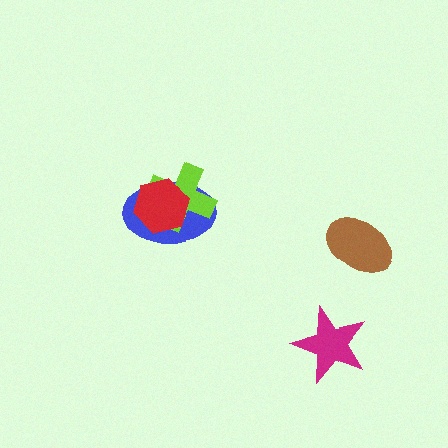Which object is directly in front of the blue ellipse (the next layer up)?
The lime cross is directly in front of the blue ellipse.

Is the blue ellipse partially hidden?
Yes, it is partially covered by another shape.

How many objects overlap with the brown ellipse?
0 objects overlap with the brown ellipse.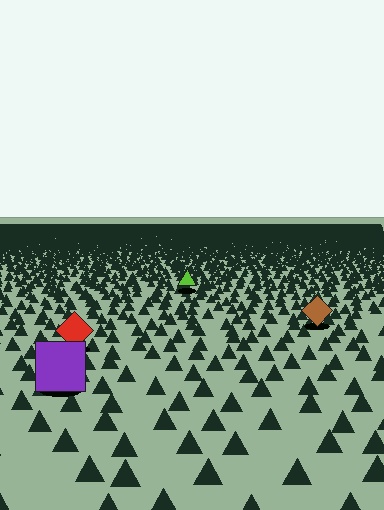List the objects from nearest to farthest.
From nearest to farthest: the purple square, the red diamond, the brown diamond, the lime triangle.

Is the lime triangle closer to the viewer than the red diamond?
No. The red diamond is closer — you can tell from the texture gradient: the ground texture is coarser near it.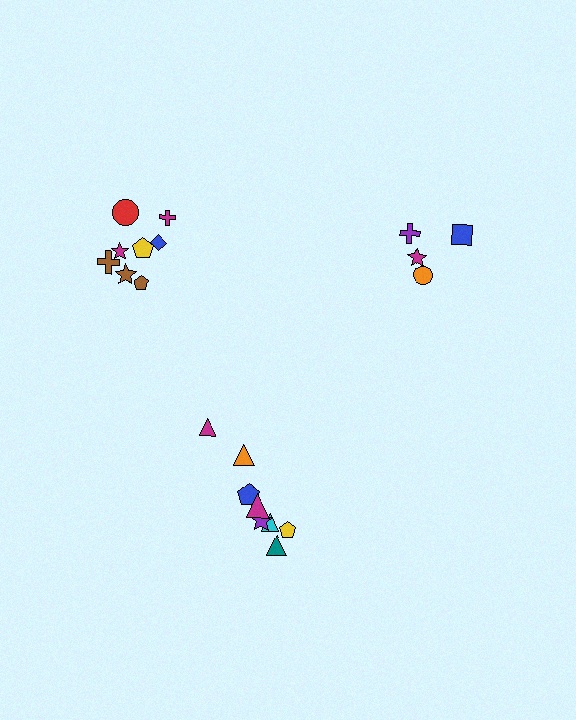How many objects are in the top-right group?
There are 4 objects.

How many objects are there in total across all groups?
There are 20 objects.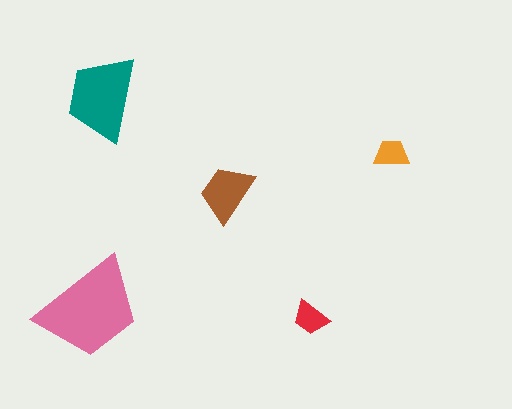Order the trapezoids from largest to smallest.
the pink one, the teal one, the brown one, the red one, the orange one.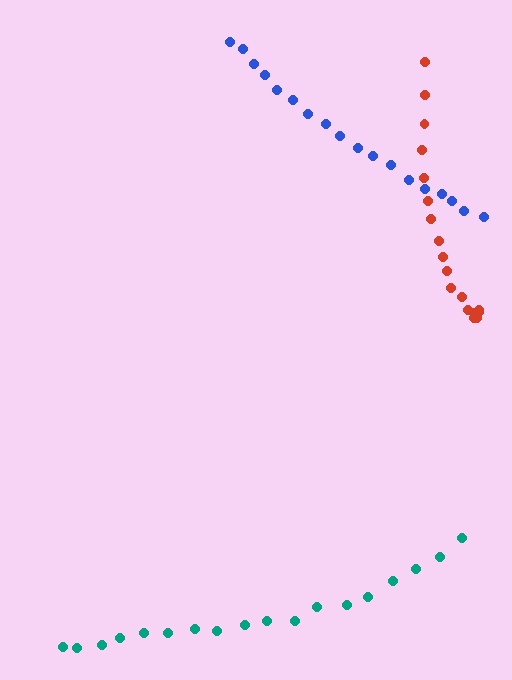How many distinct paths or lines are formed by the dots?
There are 3 distinct paths.